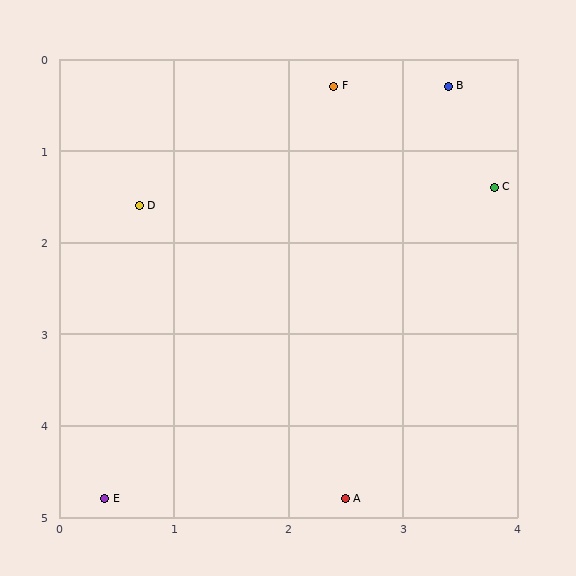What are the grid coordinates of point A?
Point A is at approximately (2.5, 4.8).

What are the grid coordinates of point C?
Point C is at approximately (3.8, 1.4).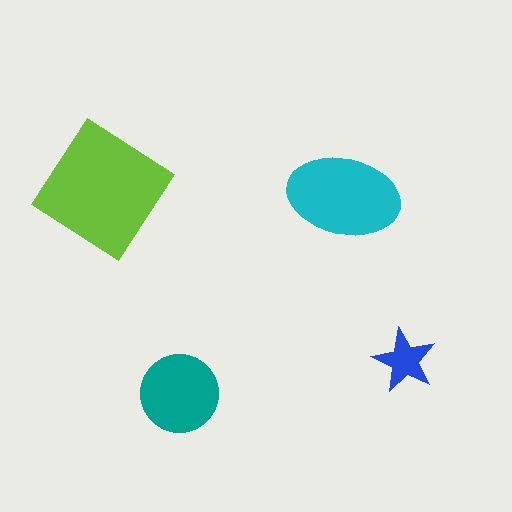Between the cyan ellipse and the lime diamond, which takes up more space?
The lime diamond.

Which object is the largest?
The lime diamond.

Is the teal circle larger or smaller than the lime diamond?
Smaller.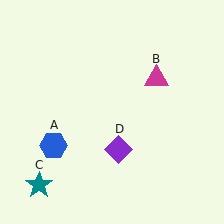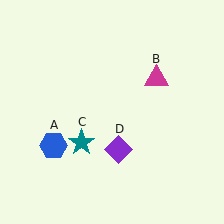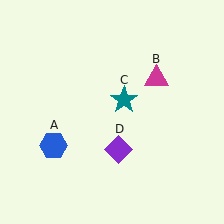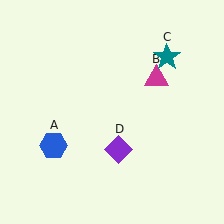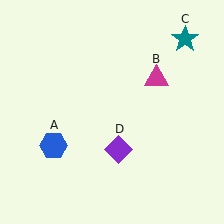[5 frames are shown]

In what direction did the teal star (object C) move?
The teal star (object C) moved up and to the right.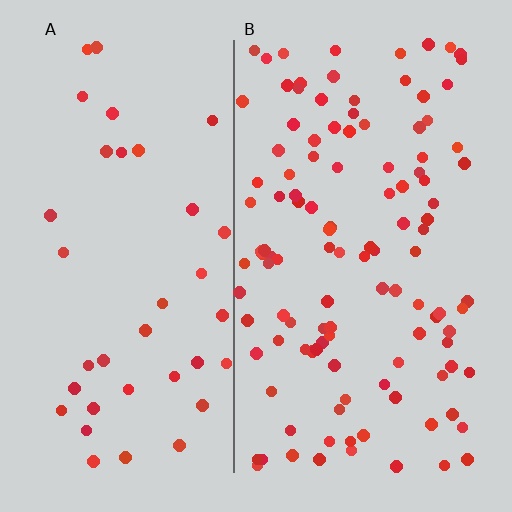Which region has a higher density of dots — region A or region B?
B (the right).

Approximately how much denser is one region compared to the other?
Approximately 3.1× — region B over region A.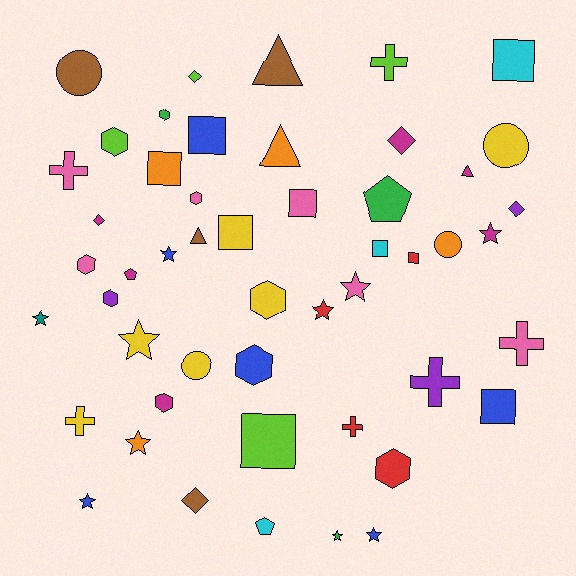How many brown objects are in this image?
There are 4 brown objects.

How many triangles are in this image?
There are 4 triangles.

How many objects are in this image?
There are 50 objects.